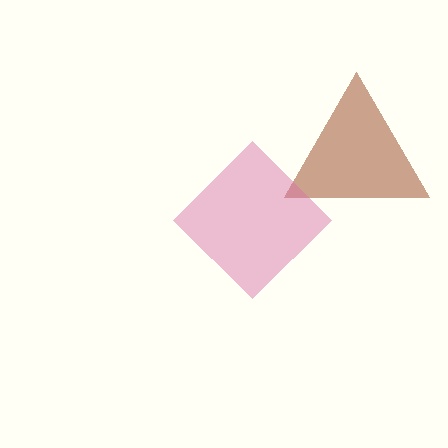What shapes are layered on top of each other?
The layered shapes are: a brown triangle, a pink diamond.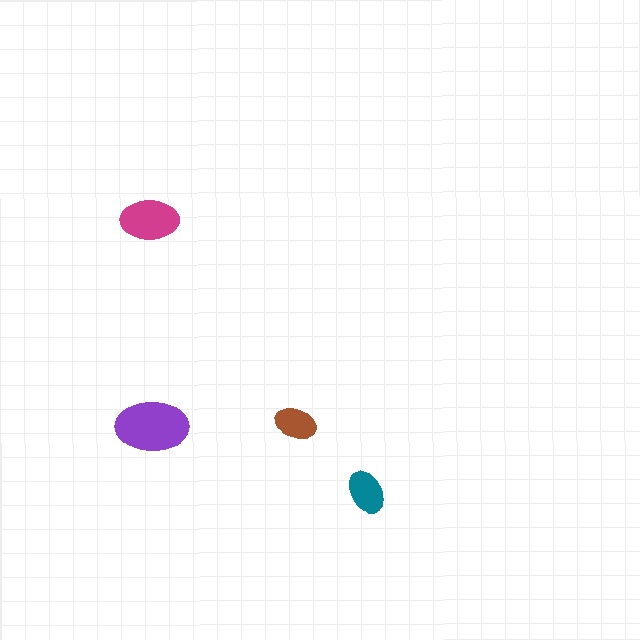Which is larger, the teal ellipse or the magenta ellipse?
The magenta one.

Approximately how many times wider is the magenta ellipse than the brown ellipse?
About 1.5 times wider.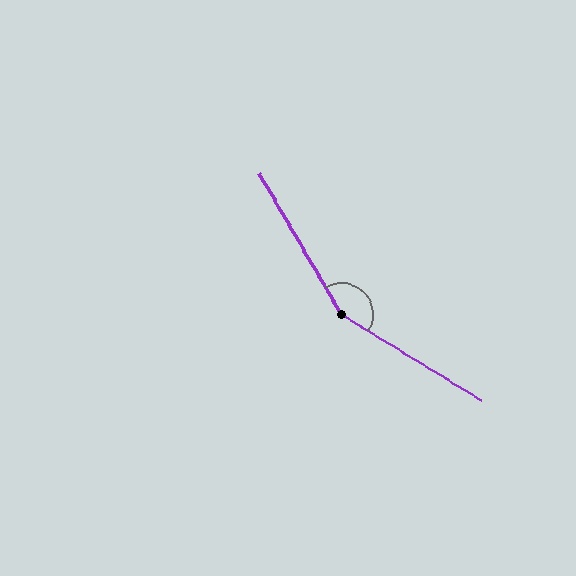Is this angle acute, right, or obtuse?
It is obtuse.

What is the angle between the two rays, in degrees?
Approximately 152 degrees.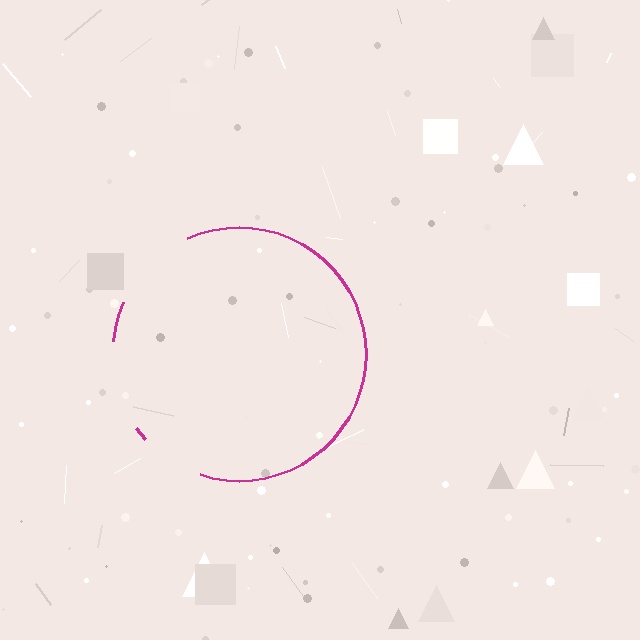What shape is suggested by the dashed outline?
The dashed outline suggests a circle.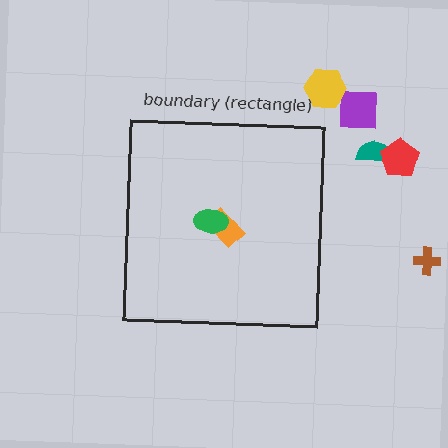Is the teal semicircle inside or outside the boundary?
Outside.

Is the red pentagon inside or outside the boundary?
Outside.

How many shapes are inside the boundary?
2 inside, 5 outside.